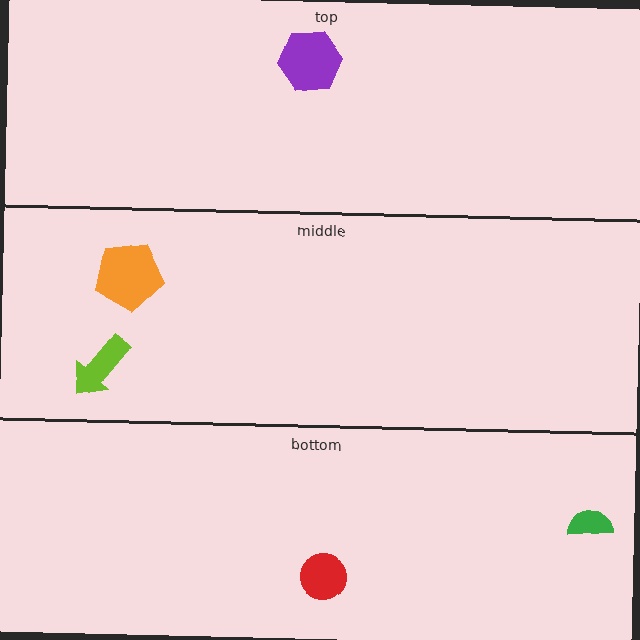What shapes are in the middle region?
The lime arrow, the orange pentagon.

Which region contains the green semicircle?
The bottom region.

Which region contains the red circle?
The bottom region.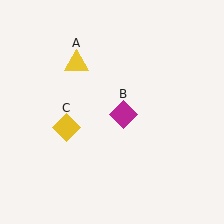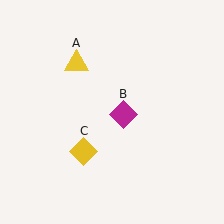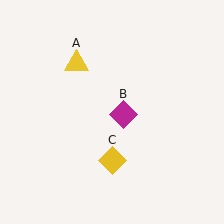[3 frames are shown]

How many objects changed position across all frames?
1 object changed position: yellow diamond (object C).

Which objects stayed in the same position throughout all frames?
Yellow triangle (object A) and magenta diamond (object B) remained stationary.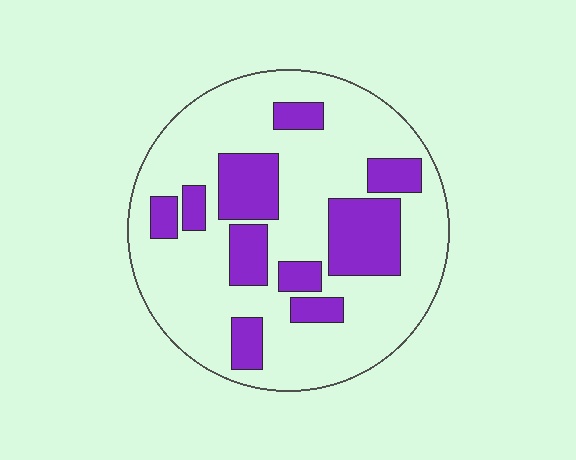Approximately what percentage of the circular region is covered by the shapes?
Approximately 25%.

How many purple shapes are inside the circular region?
10.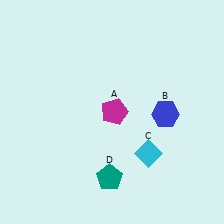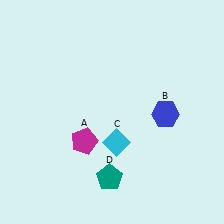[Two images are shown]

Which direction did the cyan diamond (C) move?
The cyan diamond (C) moved left.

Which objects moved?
The objects that moved are: the magenta pentagon (A), the cyan diamond (C).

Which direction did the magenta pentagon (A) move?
The magenta pentagon (A) moved left.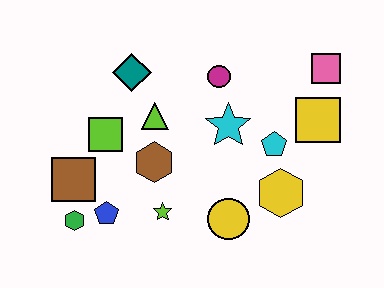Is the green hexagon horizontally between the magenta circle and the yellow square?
No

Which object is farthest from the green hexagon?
The pink square is farthest from the green hexagon.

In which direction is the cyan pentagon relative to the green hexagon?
The cyan pentagon is to the right of the green hexagon.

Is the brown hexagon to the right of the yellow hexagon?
No